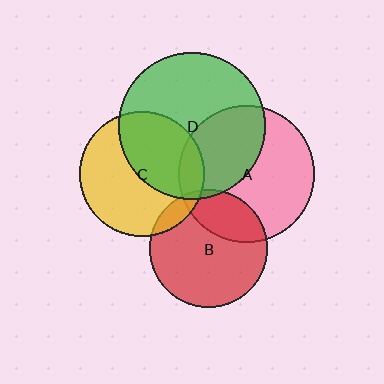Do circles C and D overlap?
Yes.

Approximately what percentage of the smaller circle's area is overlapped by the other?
Approximately 45%.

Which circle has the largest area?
Circle D (green).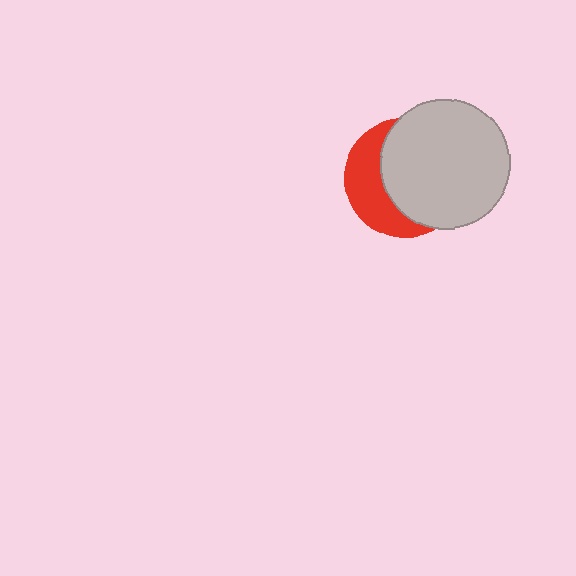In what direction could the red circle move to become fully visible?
The red circle could move left. That would shift it out from behind the light gray circle entirely.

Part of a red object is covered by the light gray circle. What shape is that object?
It is a circle.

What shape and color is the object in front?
The object in front is a light gray circle.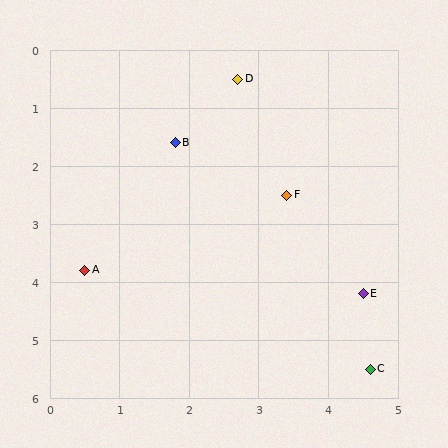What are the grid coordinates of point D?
Point D is at approximately (2.7, 0.5).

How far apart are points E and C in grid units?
Points E and C are about 1.3 grid units apart.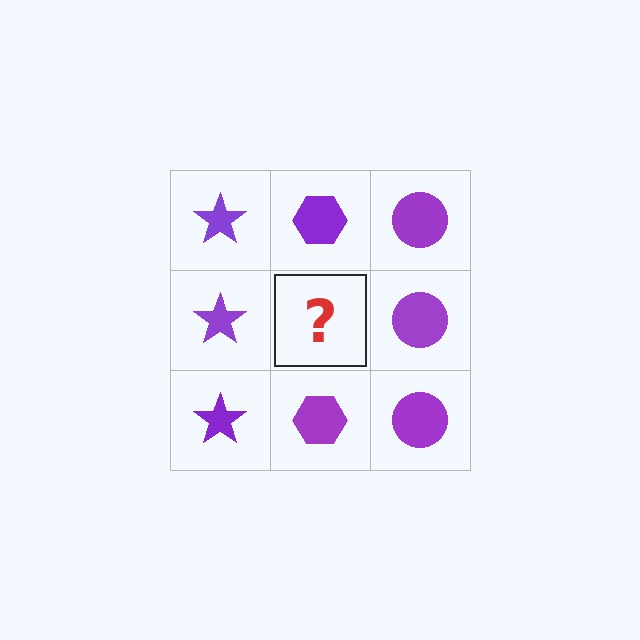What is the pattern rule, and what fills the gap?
The rule is that each column has a consistent shape. The gap should be filled with a purple hexagon.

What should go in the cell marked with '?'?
The missing cell should contain a purple hexagon.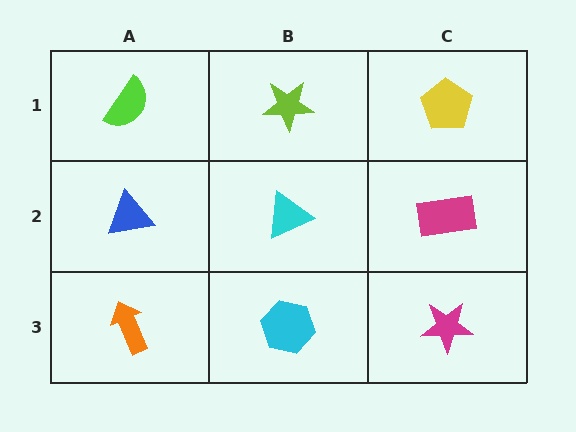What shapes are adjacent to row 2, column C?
A yellow pentagon (row 1, column C), a magenta star (row 3, column C), a cyan triangle (row 2, column B).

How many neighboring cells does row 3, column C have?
2.